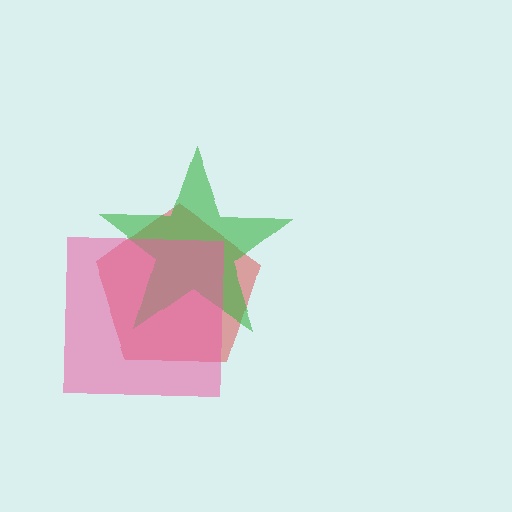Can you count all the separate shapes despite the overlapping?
Yes, there are 3 separate shapes.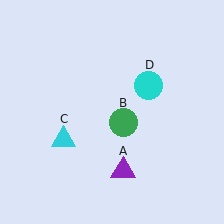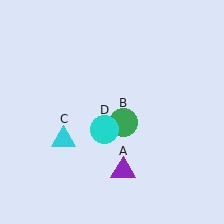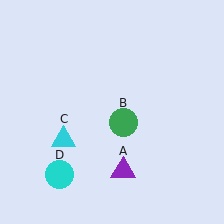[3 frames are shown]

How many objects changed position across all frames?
1 object changed position: cyan circle (object D).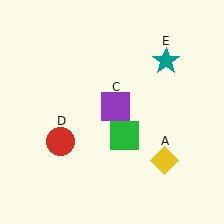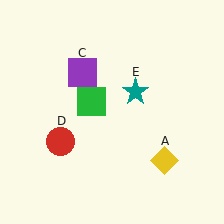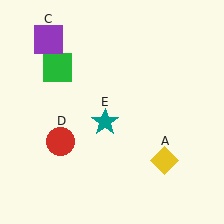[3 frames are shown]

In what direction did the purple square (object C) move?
The purple square (object C) moved up and to the left.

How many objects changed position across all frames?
3 objects changed position: green square (object B), purple square (object C), teal star (object E).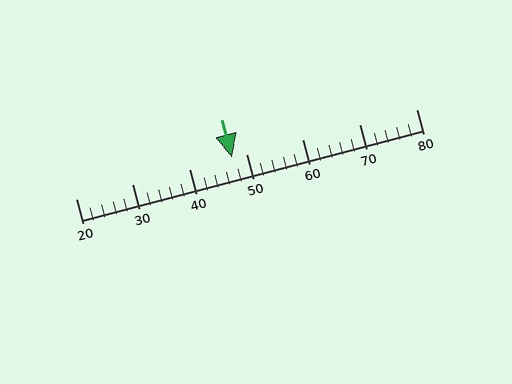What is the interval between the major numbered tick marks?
The major tick marks are spaced 10 units apart.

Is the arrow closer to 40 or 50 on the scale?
The arrow is closer to 50.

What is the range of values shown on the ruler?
The ruler shows values from 20 to 80.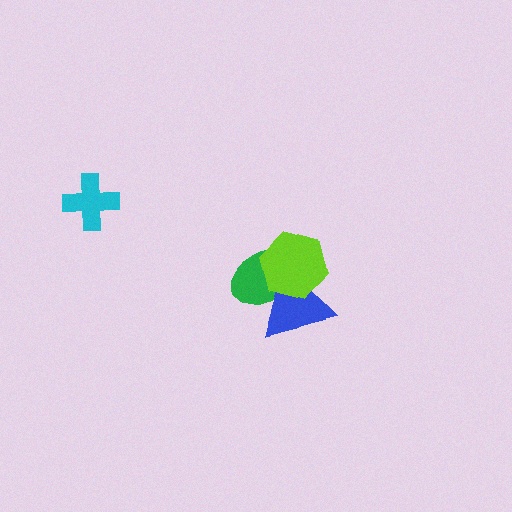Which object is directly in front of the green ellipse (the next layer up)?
The blue triangle is directly in front of the green ellipse.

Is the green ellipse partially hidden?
Yes, it is partially covered by another shape.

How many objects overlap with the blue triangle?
2 objects overlap with the blue triangle.